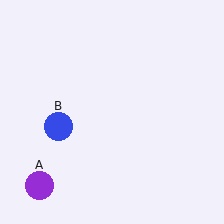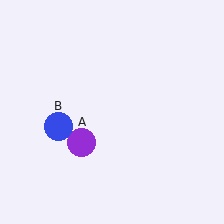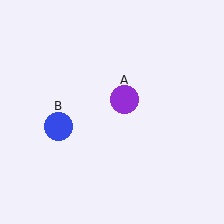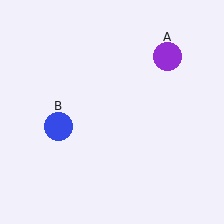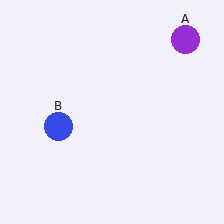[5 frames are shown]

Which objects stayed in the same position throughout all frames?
Blue circle (object B) remained stationary.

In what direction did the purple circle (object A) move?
The purple circle (object A) moved up and to the right.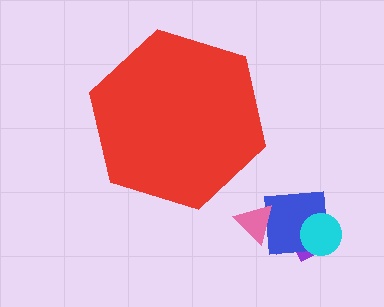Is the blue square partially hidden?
No, the blue square is fully visible.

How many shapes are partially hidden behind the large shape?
0 shapes are partially hidden.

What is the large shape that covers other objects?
A red hexagon.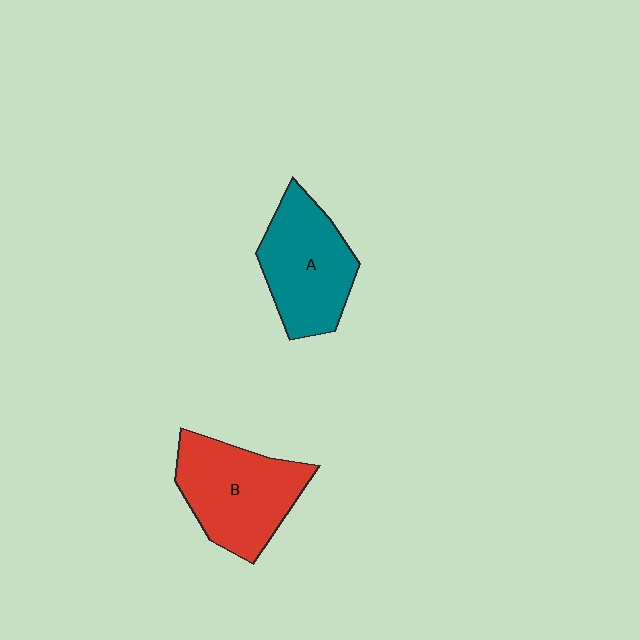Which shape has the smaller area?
Shape A (teal).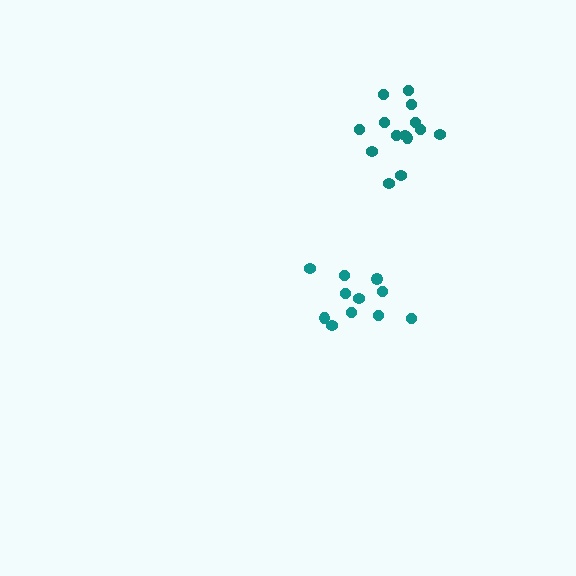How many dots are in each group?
Group 1: 11 dots, Group 2: 14 dots (25 total).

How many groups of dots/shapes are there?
There are 2 groups.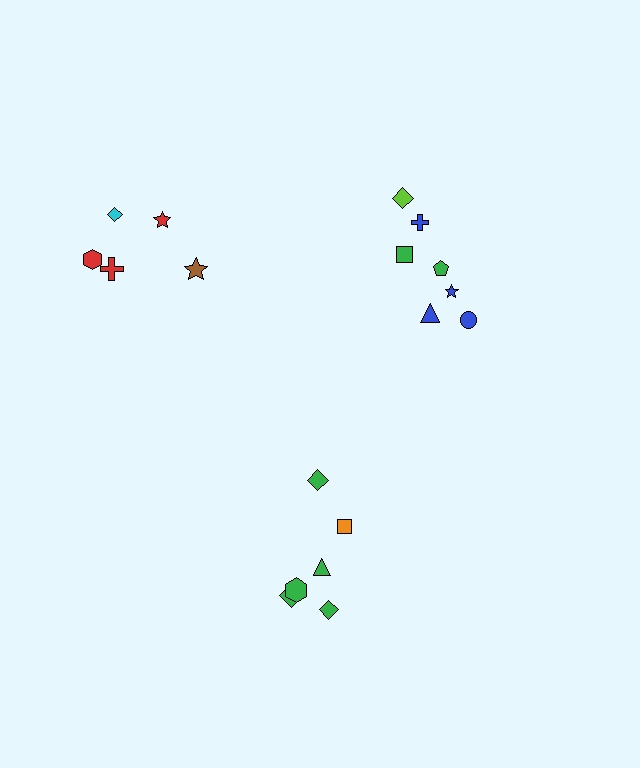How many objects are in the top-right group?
There are 7 objects.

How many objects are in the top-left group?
There are 5 objects.